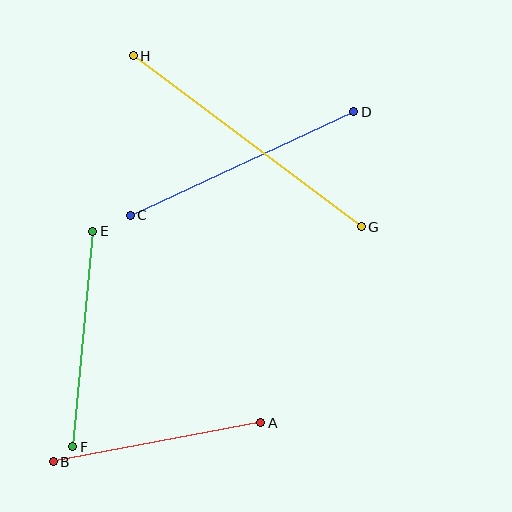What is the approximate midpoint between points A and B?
The midpoint is at approximately (157, 442) pixels.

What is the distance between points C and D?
The distance is approximately 246 pixels.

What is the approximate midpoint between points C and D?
The midpoint is at approximately (242, 164) pixels.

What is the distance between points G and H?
The distance is approximately 285 pixels.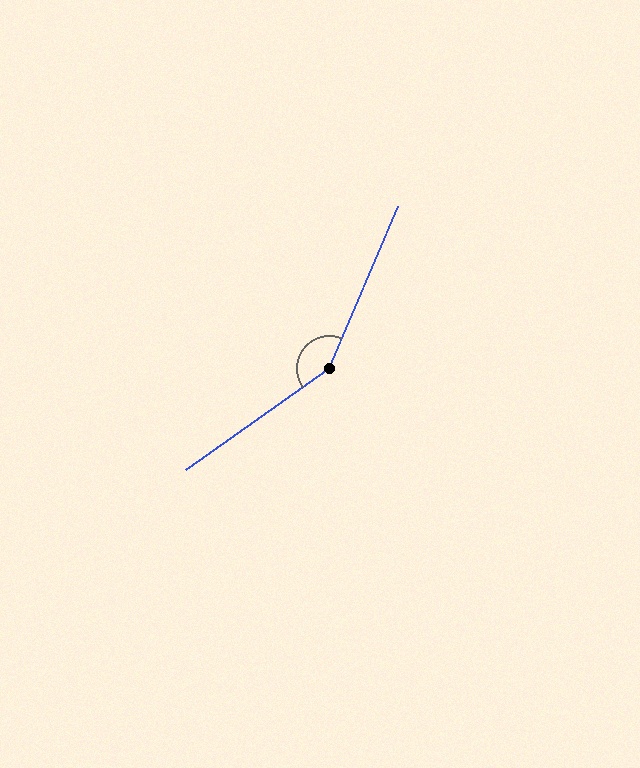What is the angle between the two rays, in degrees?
Approximately 149 degrees.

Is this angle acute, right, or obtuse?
It is obtuse.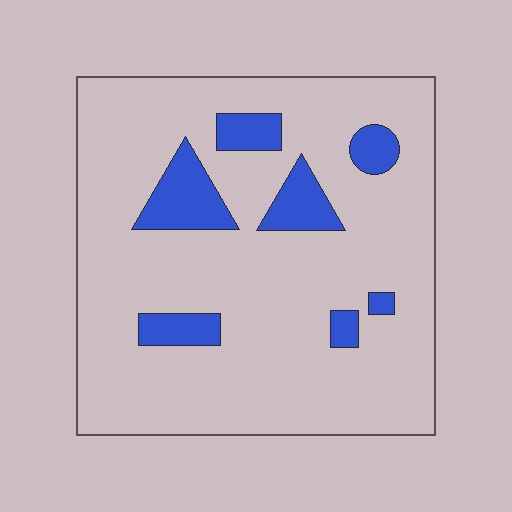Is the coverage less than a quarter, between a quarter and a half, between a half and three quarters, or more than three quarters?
Less than a quarter.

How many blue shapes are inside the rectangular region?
7.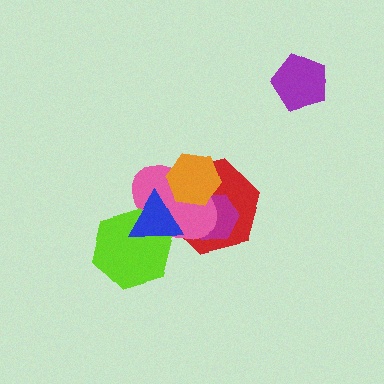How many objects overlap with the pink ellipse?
5 objects overlap with the pink ellipse.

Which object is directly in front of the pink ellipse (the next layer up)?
The lime hexagon is directly in front of the pink ellipse.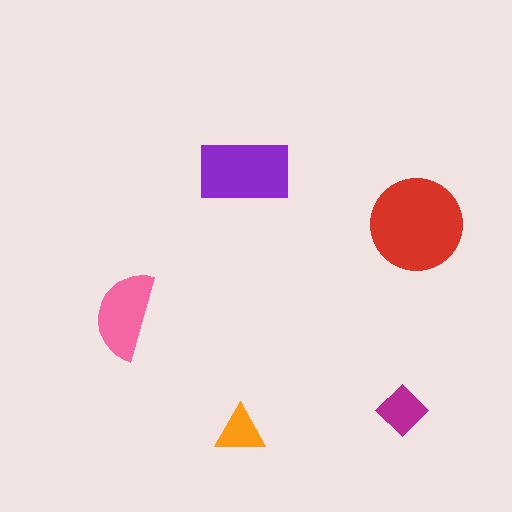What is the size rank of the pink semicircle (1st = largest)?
3rd.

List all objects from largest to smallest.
The red circle, the purple rectangle, the pink semicircle, the magenta diamond, the orange triangle.